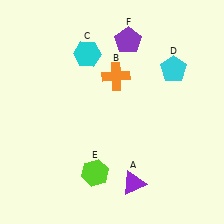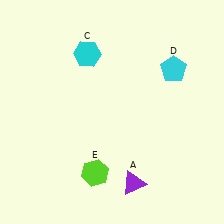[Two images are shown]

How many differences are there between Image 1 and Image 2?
There are 2 differences between the two images.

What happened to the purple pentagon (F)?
The purple pentagon (F) was removed in Image 2. It was in the top-right area of Image 1.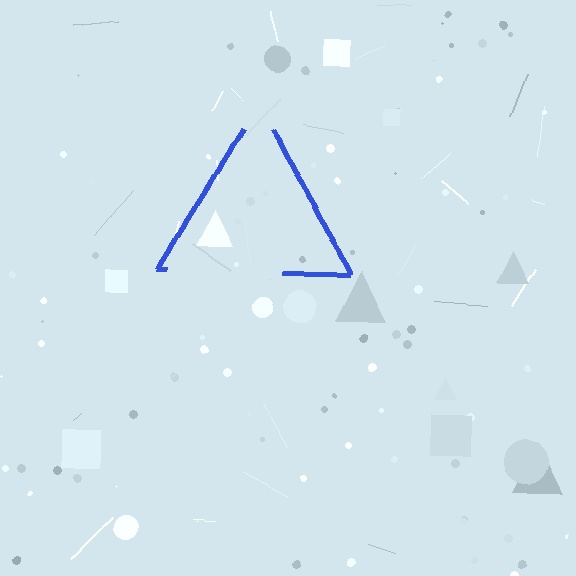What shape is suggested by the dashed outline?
The dashed outline suggests a triangle.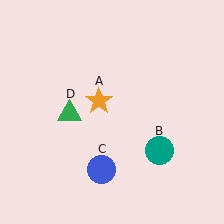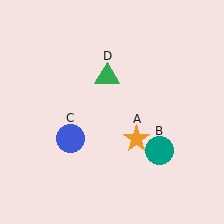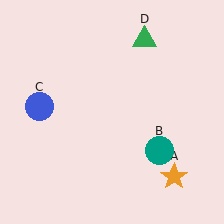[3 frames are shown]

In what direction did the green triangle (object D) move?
The green triangle (object D) moved up and to the right.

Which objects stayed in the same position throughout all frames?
Teal circle (object B) remained stationary.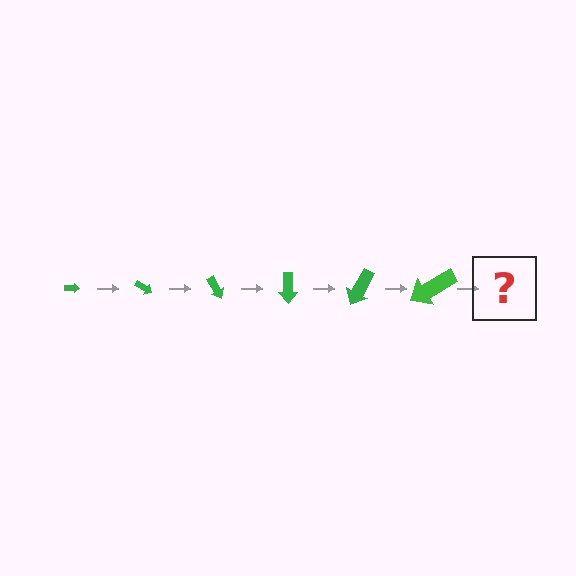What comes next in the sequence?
The next element should be an arrow, larger than the previous one and rotated 180 degrees from the start.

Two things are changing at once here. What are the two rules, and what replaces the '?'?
The two rules are that the arrow grows larger each step and it rotates 30 degrees each step. The '?' should be an arrow, larger than the previous one and rotated 180 degrees from the start.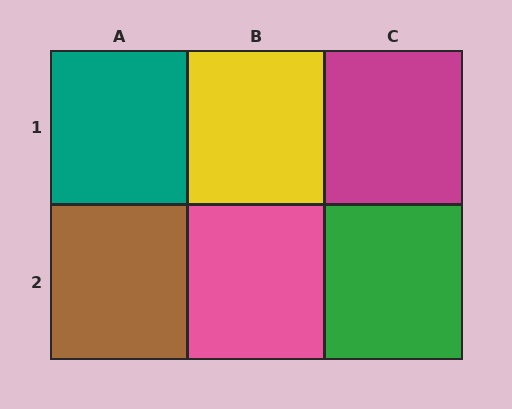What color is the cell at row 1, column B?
Yellow.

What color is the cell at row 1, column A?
Teal.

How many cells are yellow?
1 cell is yellow.